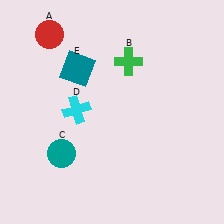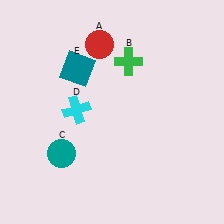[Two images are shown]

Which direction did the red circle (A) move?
The red circle (A) moved right.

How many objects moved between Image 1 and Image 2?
1 object moved between the two images.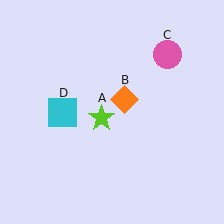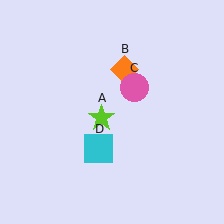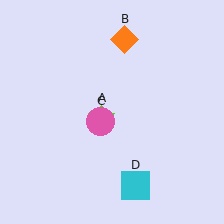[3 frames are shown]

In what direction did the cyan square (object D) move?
The cyan square (object D) moved down and to the right.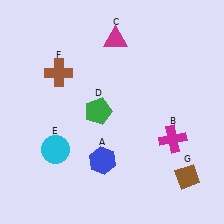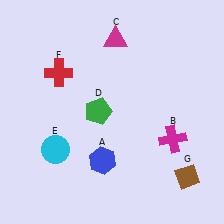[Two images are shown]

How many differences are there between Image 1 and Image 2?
There is 1 difference between the two images.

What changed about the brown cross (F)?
In Image 1, F is brown. In Image 2, it changed to red.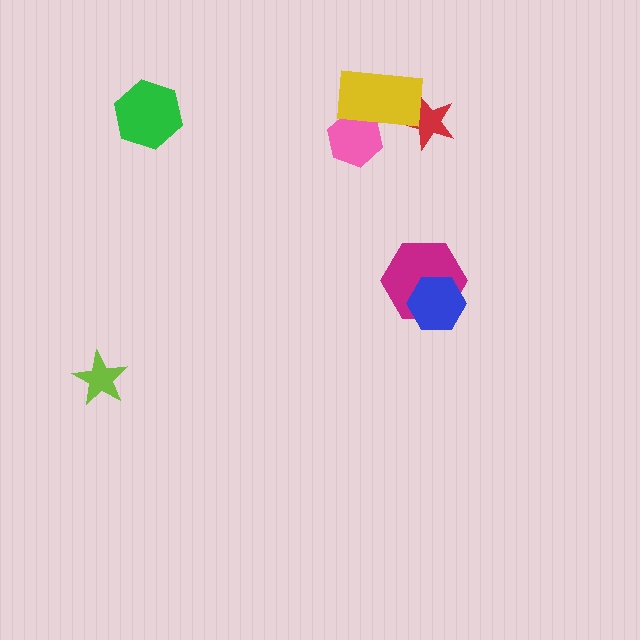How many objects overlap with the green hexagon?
0 objects overlap with the green hexagon.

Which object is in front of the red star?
The yellow rectangle is in front of the red star.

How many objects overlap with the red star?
1 object overlaps with the red star.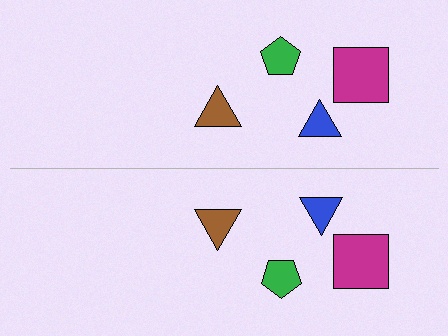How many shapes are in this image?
There are 8 shapes in this image.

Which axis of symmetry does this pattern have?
The pattern has a horizontal axis of symmetry running through the center of the image.